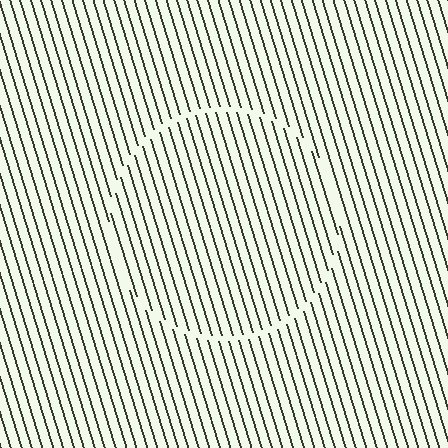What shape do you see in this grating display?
An illusory circle. The interior of the shape contains the same grating, shifted by half a period — the contour is defined by the phase discontinuity where line-ends from the inner and outer gratings abut.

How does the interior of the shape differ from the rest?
The interior of the shape contains the same grating, shifted by half a period — the contour is defined by the phase discontinuity where line-ends from the inner and outer gratings abut.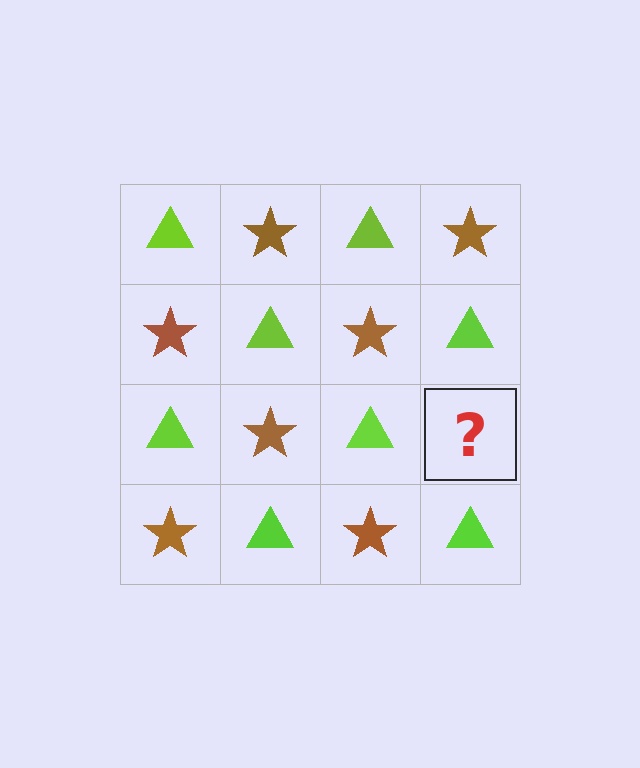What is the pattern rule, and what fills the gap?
The rule is that it alternates lime triangle and brown star in a checkerboard pattern. The gap should be filled with a brown star.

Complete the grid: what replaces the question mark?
The question mark should be replaced with a brown star.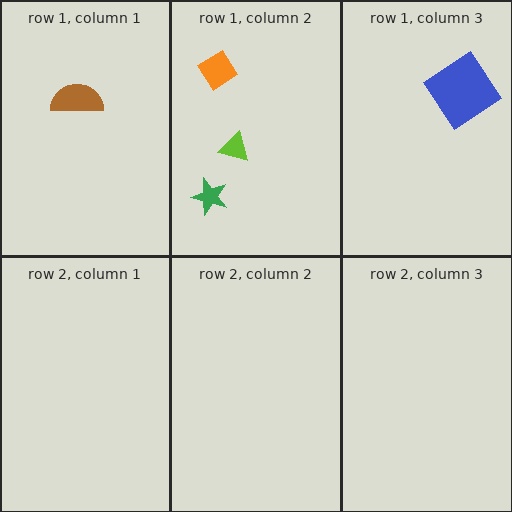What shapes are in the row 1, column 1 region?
The brown semicircle.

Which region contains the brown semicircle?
The row 1, column 1 region.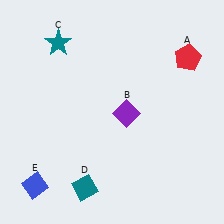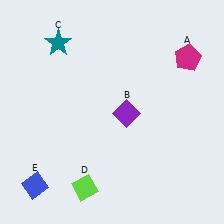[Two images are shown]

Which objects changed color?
A changed from red to magenta. D changed from teal to lime.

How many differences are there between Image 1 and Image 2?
There are 2 differences between the two images.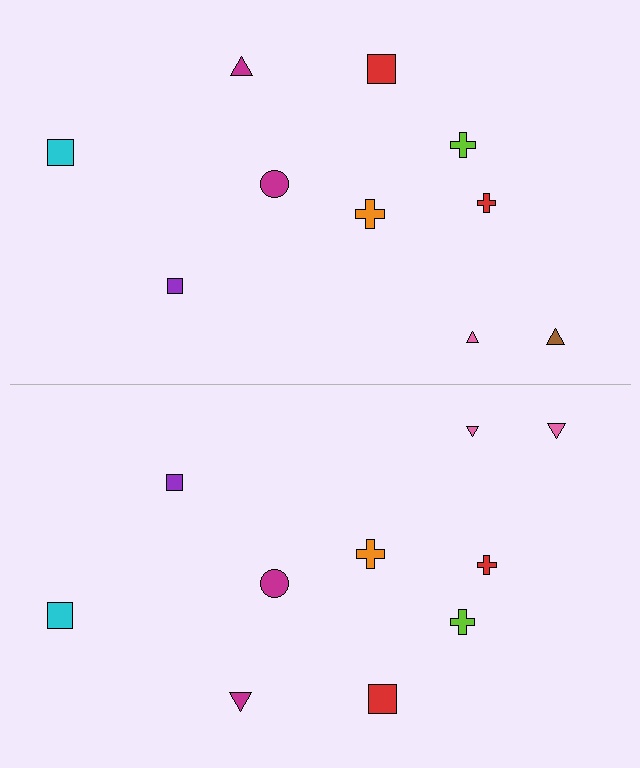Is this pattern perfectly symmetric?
No, the pattern is not perfectly symmetric. The pink triangle on the bottom side breaks the symmetry — its mirror counterpart is brown.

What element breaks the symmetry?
The pink triangle on the bottom side breaks the symmetry — its mirror counterpart is brown.